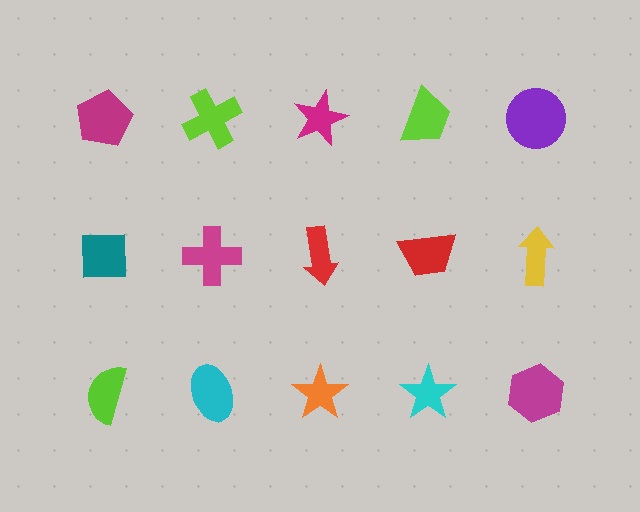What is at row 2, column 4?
A red trapezoid.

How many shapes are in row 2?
5 shapes.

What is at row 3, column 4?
A cyan star.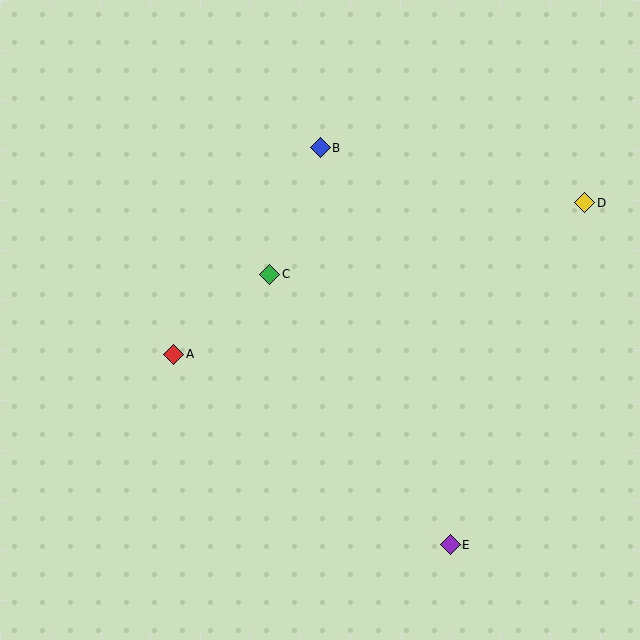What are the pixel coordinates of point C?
Point C is at (270, 274).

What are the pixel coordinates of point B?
Point B is at (320, 148).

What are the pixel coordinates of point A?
Point A is at (174, 354).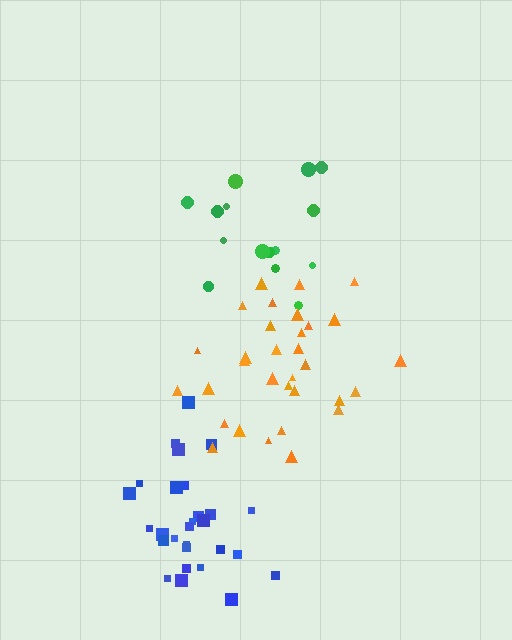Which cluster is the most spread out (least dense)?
Orange.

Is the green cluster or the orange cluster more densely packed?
Green.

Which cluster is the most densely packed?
Blue.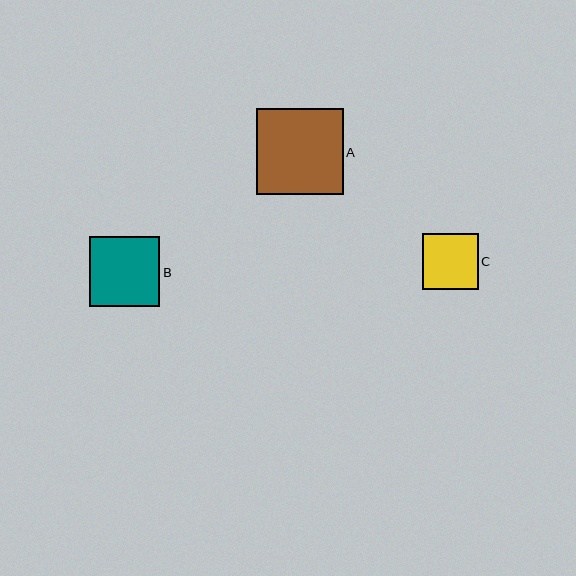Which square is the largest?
Square A is the largest with a size of approximately 86 pixels.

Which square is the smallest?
Square C is the smallest with a size of approximately 56 pixels.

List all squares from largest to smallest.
From largest to smallest: A, B, C.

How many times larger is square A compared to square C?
Square A is approximately 1.5 times the size of square C.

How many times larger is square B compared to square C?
Square B is approximately 1.3 times the size of square C.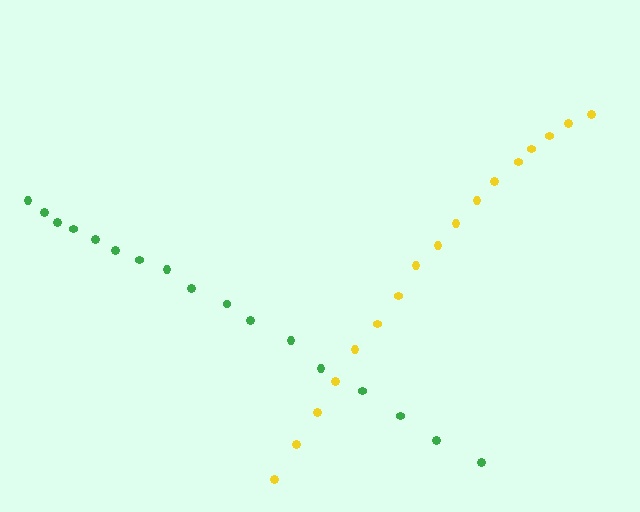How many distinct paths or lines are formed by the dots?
There are 2 distinct paths.